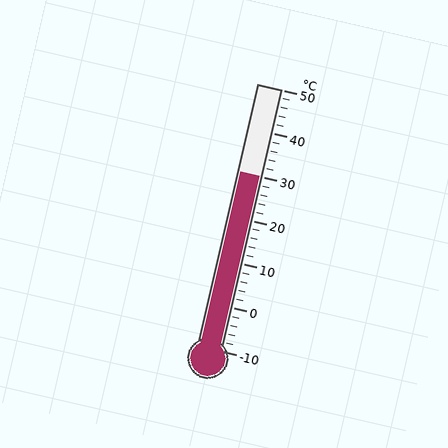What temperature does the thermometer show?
The thermometer shows approximately 30°C.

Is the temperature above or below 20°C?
The temperature is above 20°C.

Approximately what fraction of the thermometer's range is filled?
The thermometer is filled to approximately 65% of its range.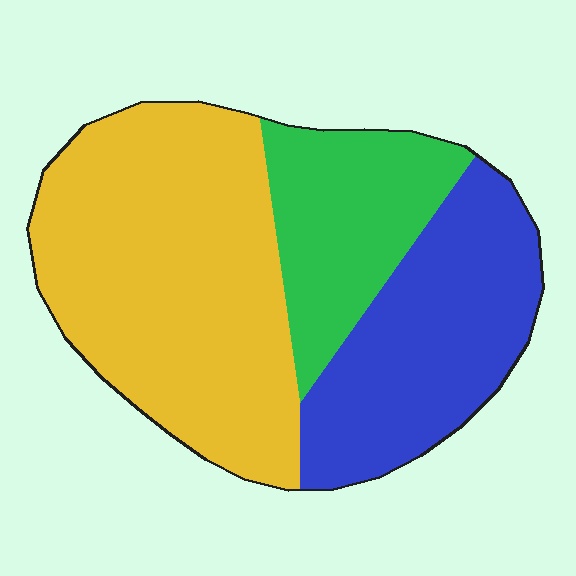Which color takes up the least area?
Green, at roughly 20%.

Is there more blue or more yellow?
Yellow.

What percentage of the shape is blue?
Blue takes up about one third (1/3) of the shape.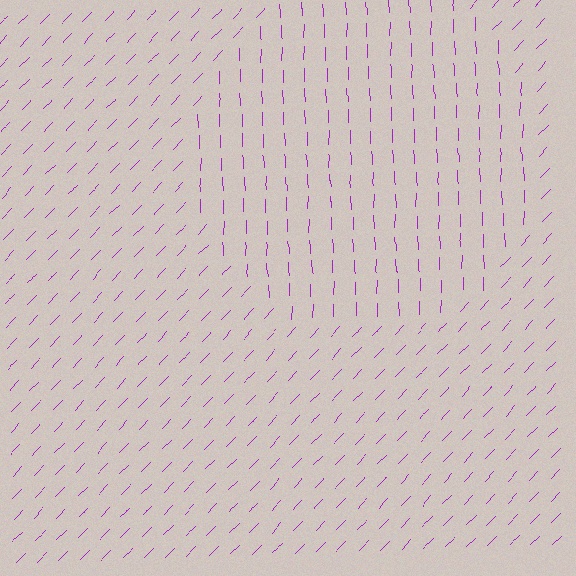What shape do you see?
I see a circle.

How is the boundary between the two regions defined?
The boundary is defined purely by a change in line orientation (approximately 45 degrees difference). All lines are the same color and thickness.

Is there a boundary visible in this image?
Yes, there is a texture boundary formed by a change in line orientation.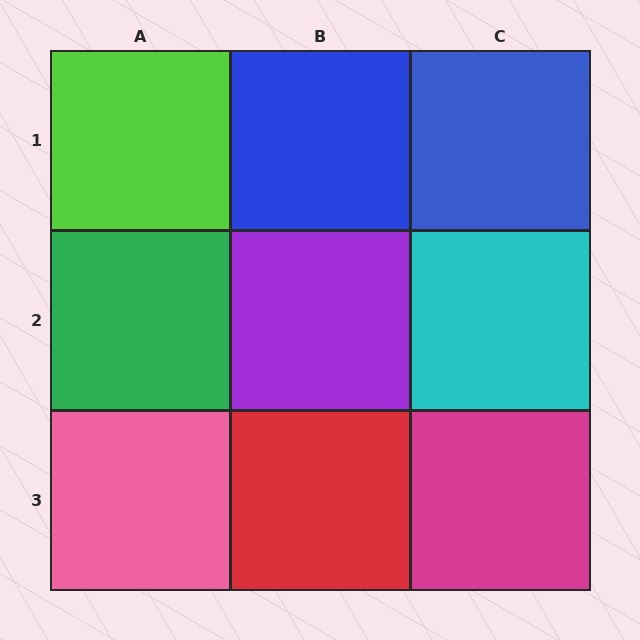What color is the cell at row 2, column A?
Green.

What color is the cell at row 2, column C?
Cyan.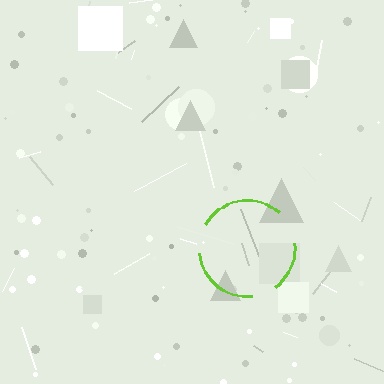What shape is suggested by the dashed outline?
The dashed outline suggests a circle.